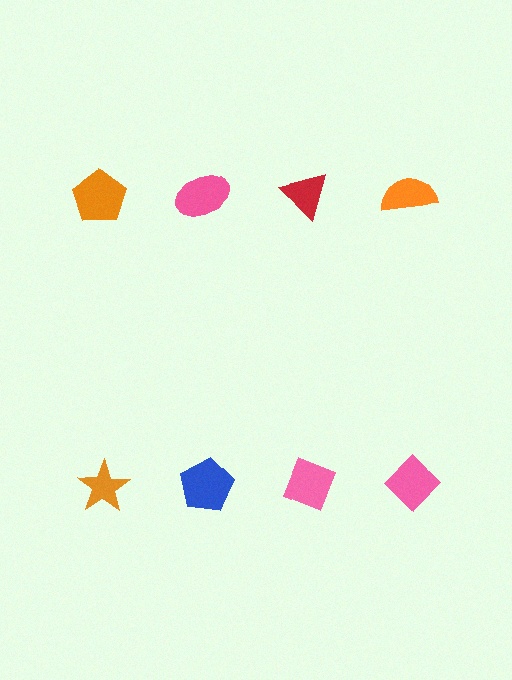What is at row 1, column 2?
A pink ellipse.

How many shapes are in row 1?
4 shapes.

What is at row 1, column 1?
An orange pentagon.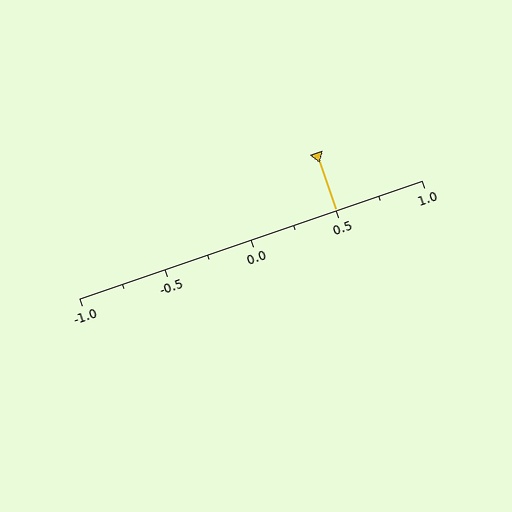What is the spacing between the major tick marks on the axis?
The major ticks are spaced 0.5 apart.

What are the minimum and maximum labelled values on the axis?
The axis runs from -1.0 to 1.0.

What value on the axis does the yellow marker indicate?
The marker indicates approximately 0.5.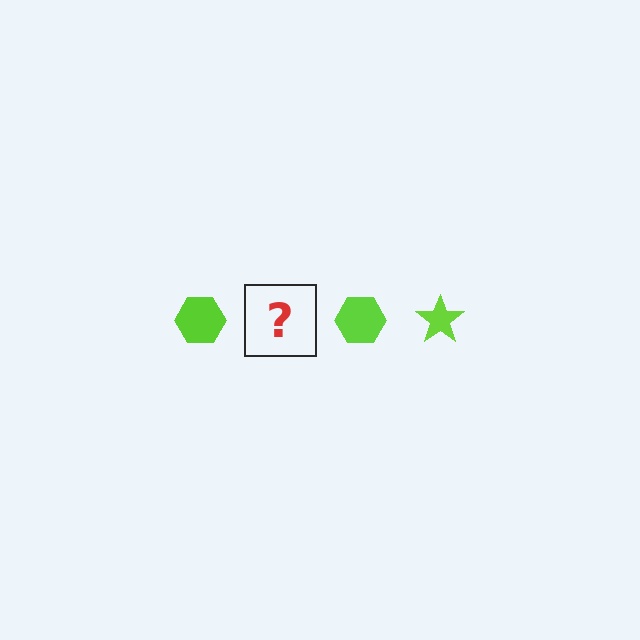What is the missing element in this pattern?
The missing element is a lime star.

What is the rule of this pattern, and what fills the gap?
The rule is that the pattern cycles through hexagon, star shapes in lime. The gap should be filled with a lime star.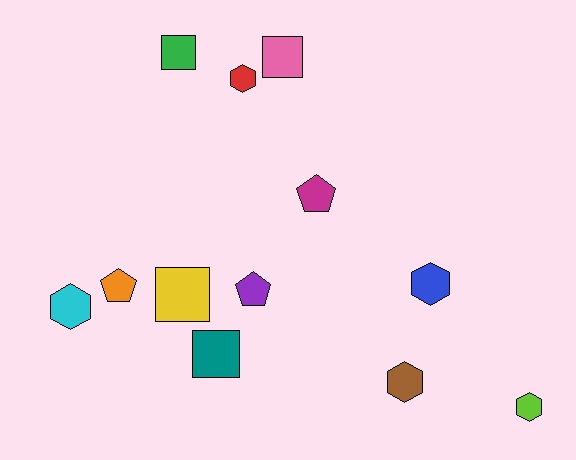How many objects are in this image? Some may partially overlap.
There are 12 objects.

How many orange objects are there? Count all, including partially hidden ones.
There is 1 orange object.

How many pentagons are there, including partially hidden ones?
There are 3 pentagons.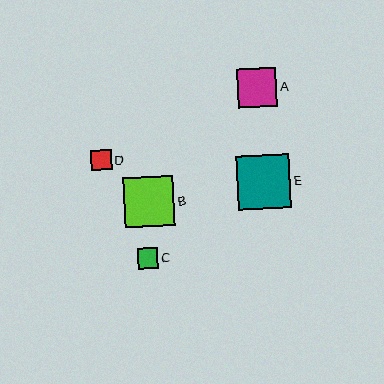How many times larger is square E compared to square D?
Square E is approximately 2.6 times the size of square D.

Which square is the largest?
Square E is the largest with a size of approximately 53 pixels.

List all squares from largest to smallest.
From largest to smallest: E, B, A, C, D.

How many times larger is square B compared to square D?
Square B is approximately 2.5 times the size of square D.